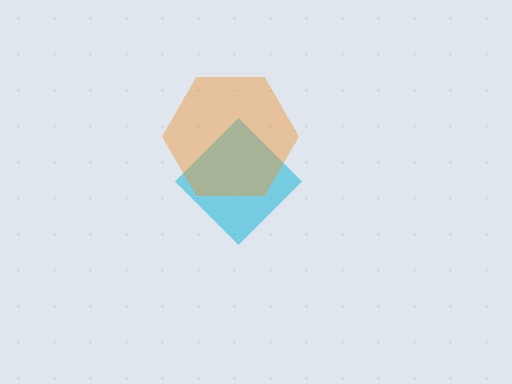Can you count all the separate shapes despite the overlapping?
Yes, there are 2 separate shapes.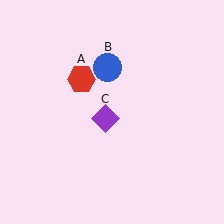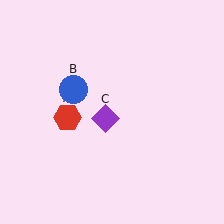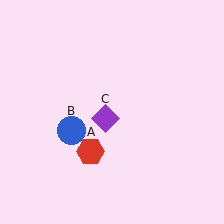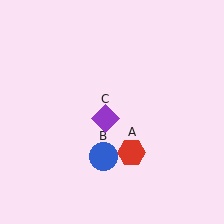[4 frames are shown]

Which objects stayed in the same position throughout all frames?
Purple diamond (object C) remained stationary.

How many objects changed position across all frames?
2 objects changed position: red hexagon (object A), blue circle (object B).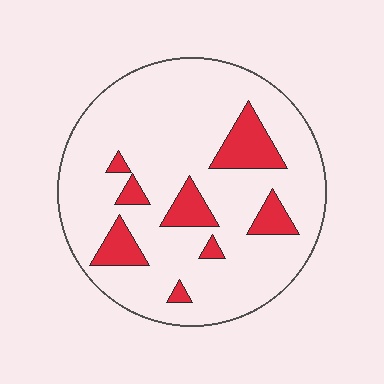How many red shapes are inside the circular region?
8.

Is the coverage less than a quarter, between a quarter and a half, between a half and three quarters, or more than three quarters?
Less than a quarter.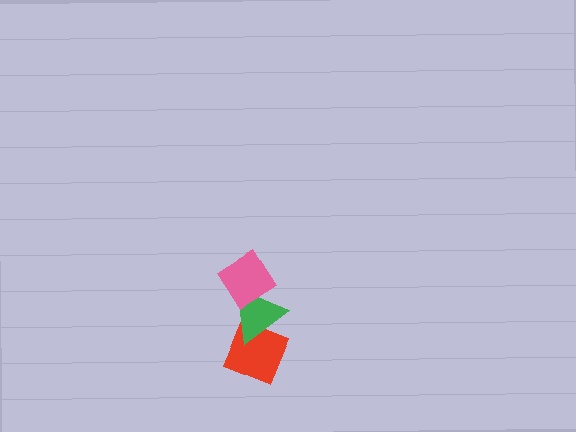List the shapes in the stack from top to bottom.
From top to bottom: the pink diamond, the green triangle, the red diamond.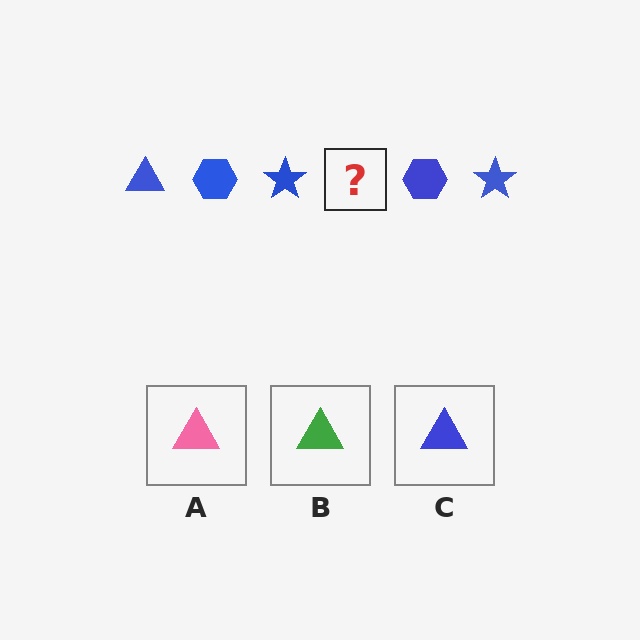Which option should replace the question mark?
Option C.